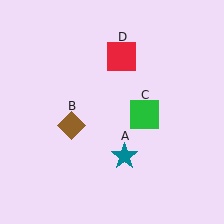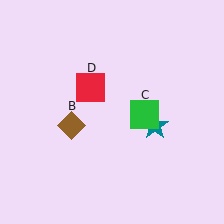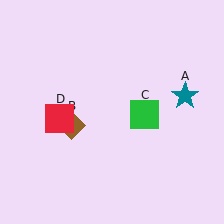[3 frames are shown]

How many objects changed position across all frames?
2 objects changed position: teal star (object A), red square (object D).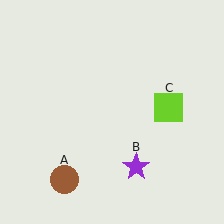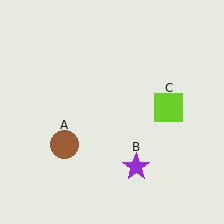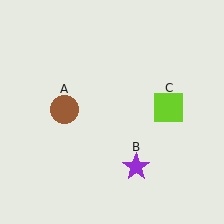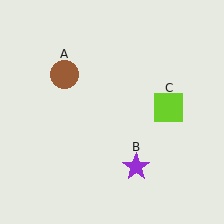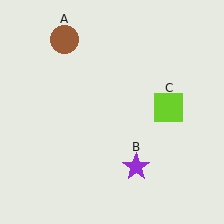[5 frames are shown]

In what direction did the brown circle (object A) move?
The brown circle (object A) moved up.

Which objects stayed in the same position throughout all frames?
Purple star (object B) and lime square (object C) remained stationary.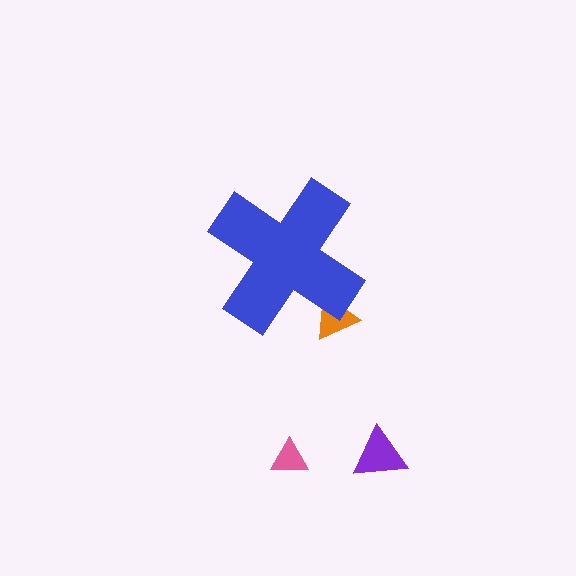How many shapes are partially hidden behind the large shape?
1 shape is partially hidden.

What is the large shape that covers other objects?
A blue cross.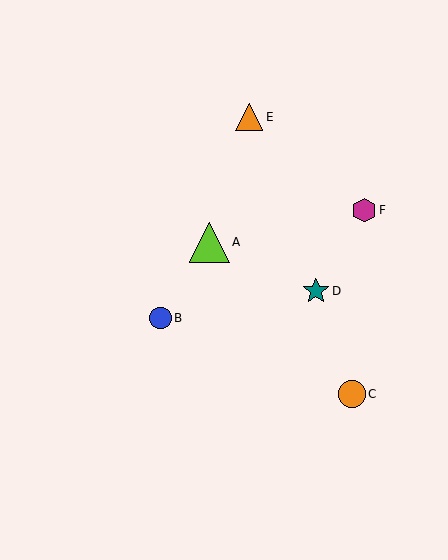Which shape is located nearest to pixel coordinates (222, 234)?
The lime triangle (labeled A) at (209, 242) is nearest to that location.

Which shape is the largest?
The lime triangle (labeled A) is the largest.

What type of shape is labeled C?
Shape C is an orange circle.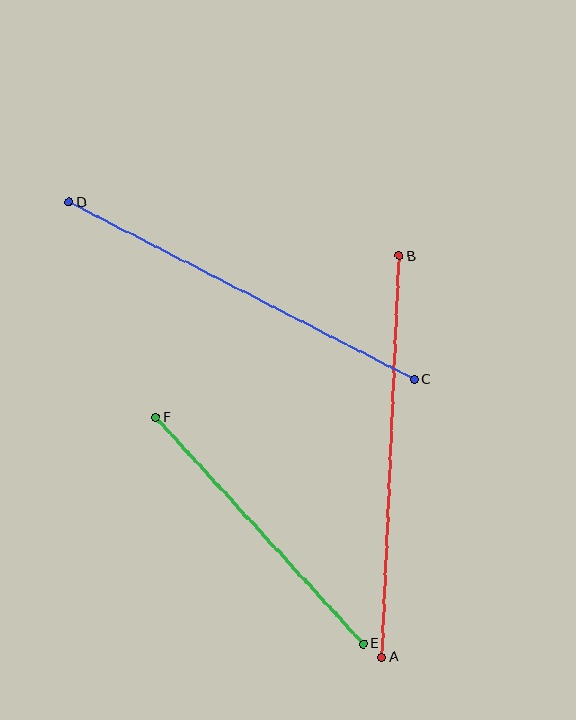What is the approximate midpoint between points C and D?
The midpoint is at approximately (241, 291) pixels.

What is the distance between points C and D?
The distance is approximately 388 pixels.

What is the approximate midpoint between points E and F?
The midpoint is at approximately (259, 531) pixels.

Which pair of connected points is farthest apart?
Points A and B are farthest apart.